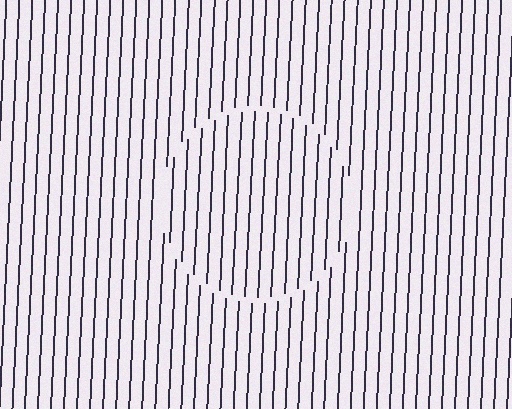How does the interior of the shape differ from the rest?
The interior of the shape contains the same grating, shifted by half a period — the contour is defined by the phase discontinuity where line-ends from the inner and outer gratings abut.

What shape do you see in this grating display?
An illusory circle. The interior of the shape contains the same grating, shifted by half a period — the contour is defined by the phase discontinuity where line-ends from the inner and outer gratings abut.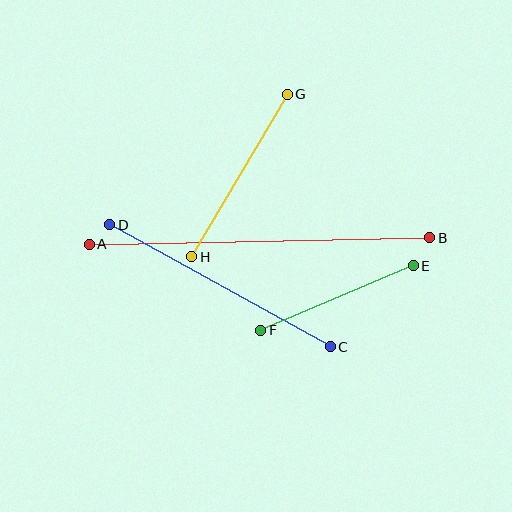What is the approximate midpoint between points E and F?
The midpoint is at approximately (337, 298) pixels.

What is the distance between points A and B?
The distance is approximately 340 pixels.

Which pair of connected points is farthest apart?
Points A and B are farthest apart.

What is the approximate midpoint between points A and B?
The midpoint is at approximately (260, 241) pixels.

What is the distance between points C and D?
The distance is approximately 252 pixels.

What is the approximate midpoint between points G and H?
The midpoint is at approximately (240, 175) pixels.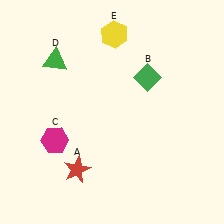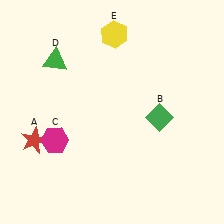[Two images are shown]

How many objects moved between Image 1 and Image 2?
2 objects moved between the two images.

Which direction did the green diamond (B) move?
The green diamond (B) moved down.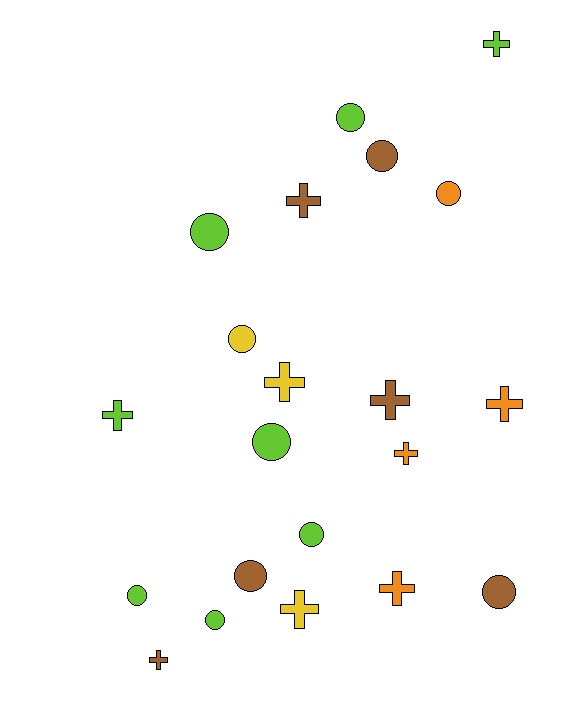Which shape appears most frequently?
Circle, with 11 objects.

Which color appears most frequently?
Lime, with 8 objects.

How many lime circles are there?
There are 6 lime circles.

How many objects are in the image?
There are 21 objects.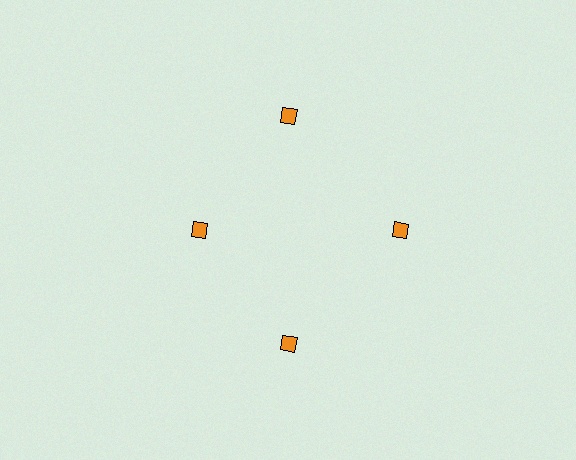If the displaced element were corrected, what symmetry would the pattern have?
It would have 4-fold rotational symmetry — the pattern would map onto itself every 90 degrees.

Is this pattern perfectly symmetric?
No. The 4 orange diamonds are arranged in a ring, but one element near the 9 o'clock position is pulled inward toward the center, breaking the 4-fold rotational symmetry.